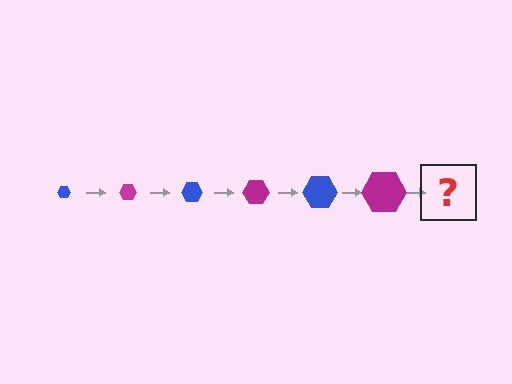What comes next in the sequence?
The next element should be a blue hexagon, larger than the previous one.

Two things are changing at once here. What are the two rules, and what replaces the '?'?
The two rules are that the hexagon grows larger each step and the color cycles through blue and magenta. The '?' should be a blue hexagon, larger than the previous one.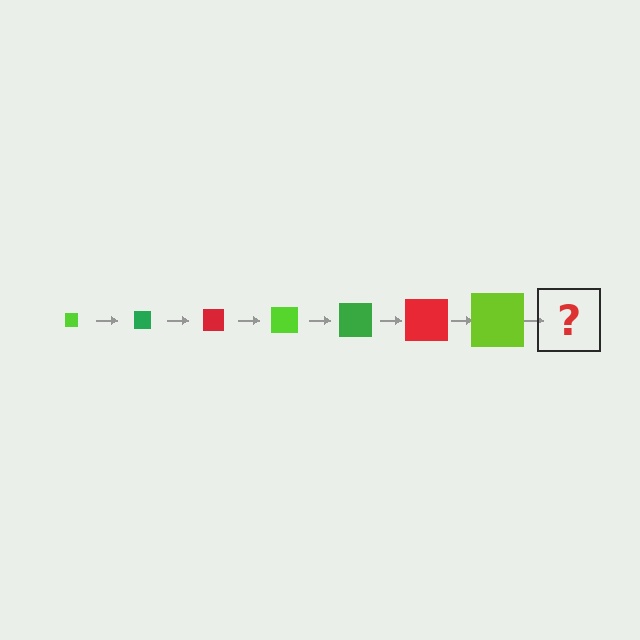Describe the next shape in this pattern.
It should be a green square, larger than the previous one.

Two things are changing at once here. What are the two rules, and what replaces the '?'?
The two rules are that the square grows larger each step and the color cycles through lime, green, and red. The '?' should be a green square, larger than the previous one.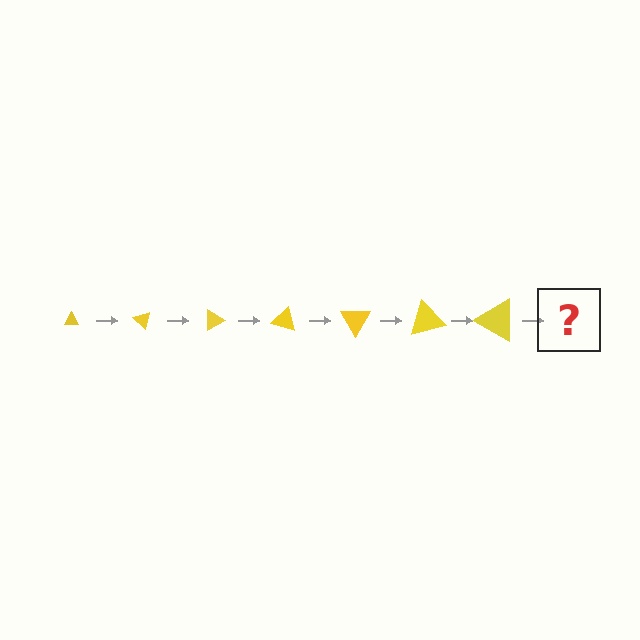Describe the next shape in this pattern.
It should be a triangle, larger than the previous one and rotated 315 degrees from the start.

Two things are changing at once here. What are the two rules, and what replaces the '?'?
The two rules are that the triangle grows larger each step and it rotates 45 degrees each step. The '?' should be a triangle, larger than the previous one and rotated 315 degrees from the start.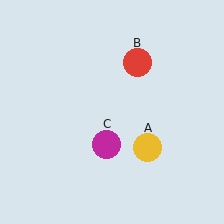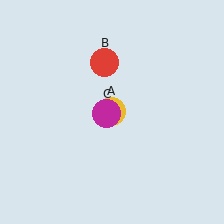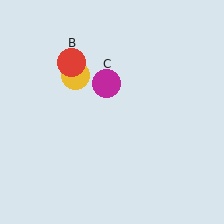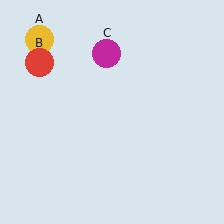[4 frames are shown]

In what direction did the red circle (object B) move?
The red circle (object B) moved left.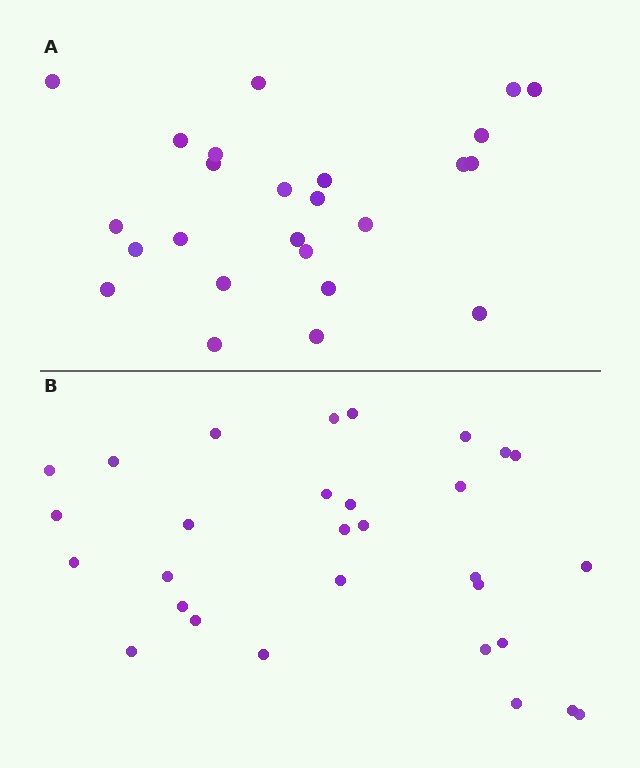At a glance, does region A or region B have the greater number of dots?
Region B (the bottom region) has more dots.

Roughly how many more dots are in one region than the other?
Region B has about 5 more dots than region A.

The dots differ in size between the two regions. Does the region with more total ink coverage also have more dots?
No. Region A has more total ink coverage because its dots are larger, but region B actually contains more individual dots. Total area can be misleading — the number of items is what matters here.